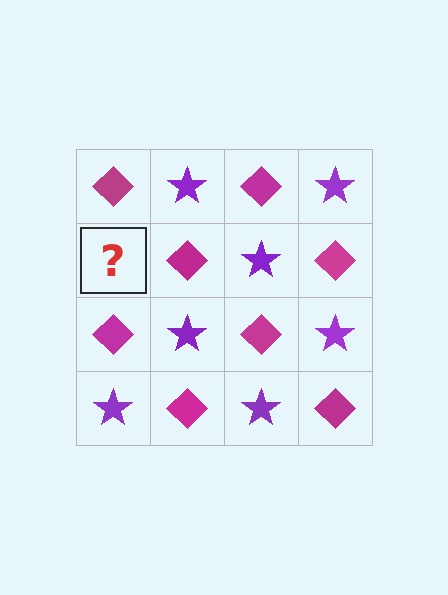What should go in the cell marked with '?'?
The missing cell should contain a purple star.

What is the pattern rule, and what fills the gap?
The rule is that it alternates magenta diamond and purple star in a checkerboard pattern. The gap should be filled with a purple star.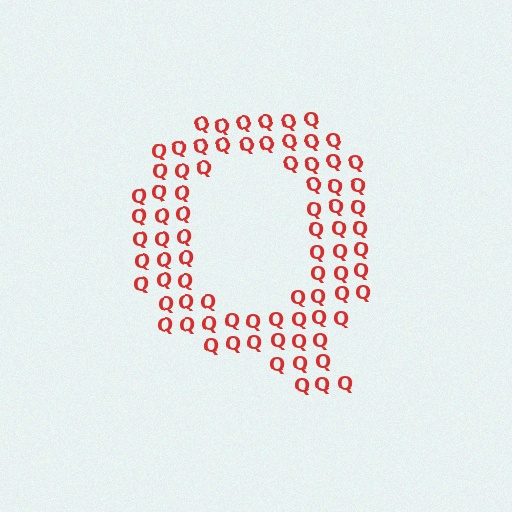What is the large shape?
The large shape is the letter Q.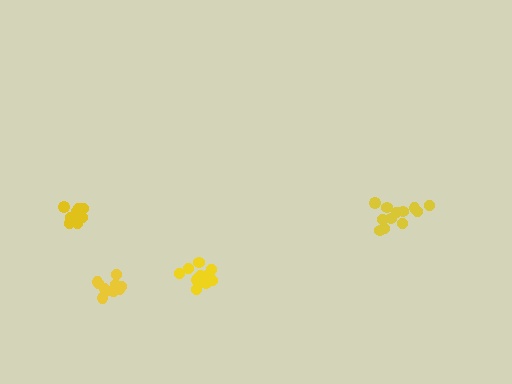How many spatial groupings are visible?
There are 4 spatial groupings.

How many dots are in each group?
Group 1: 12 dots, Group 2: 11 dots, Group 3: 12 dots, Group 4: 11 dots (46 total).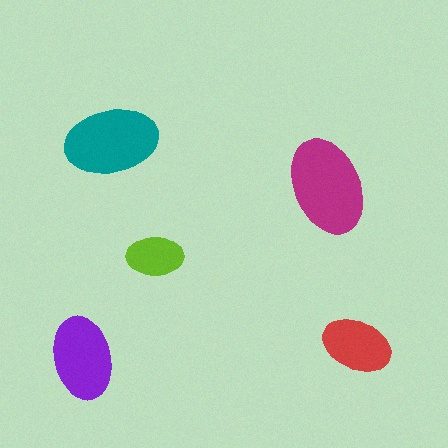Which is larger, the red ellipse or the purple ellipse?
The purple one.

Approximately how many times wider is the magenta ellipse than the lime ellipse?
About 1.5 times wider.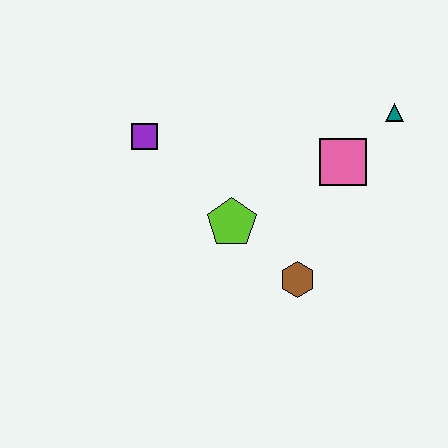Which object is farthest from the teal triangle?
The purple square is farthest from the teal triangle.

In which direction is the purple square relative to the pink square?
The purple square is to the left of the pink square.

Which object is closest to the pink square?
The teal triangle is closest to the pink square.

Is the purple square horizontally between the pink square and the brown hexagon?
No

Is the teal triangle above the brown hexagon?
Yes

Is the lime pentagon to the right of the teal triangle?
No